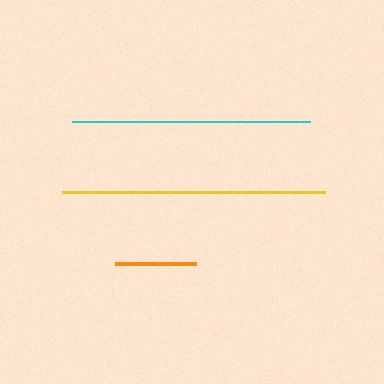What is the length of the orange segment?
The orange segment is approximately 81 pixels long.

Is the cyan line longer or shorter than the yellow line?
The yellow line is longer than the cyan line.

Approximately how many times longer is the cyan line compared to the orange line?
The cyan line is approximately 2.9 times the length of the orange line.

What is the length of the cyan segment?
The cyan segment is approximately 239 pixels long.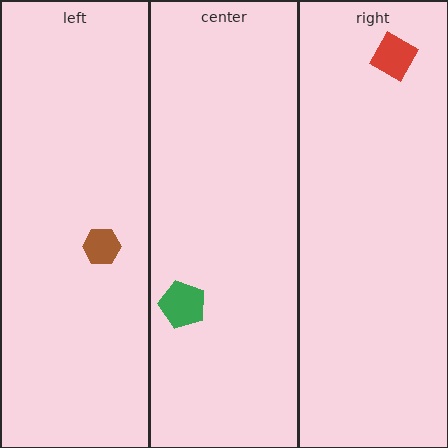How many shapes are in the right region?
1.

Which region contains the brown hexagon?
The left region.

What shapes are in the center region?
The green pentagon.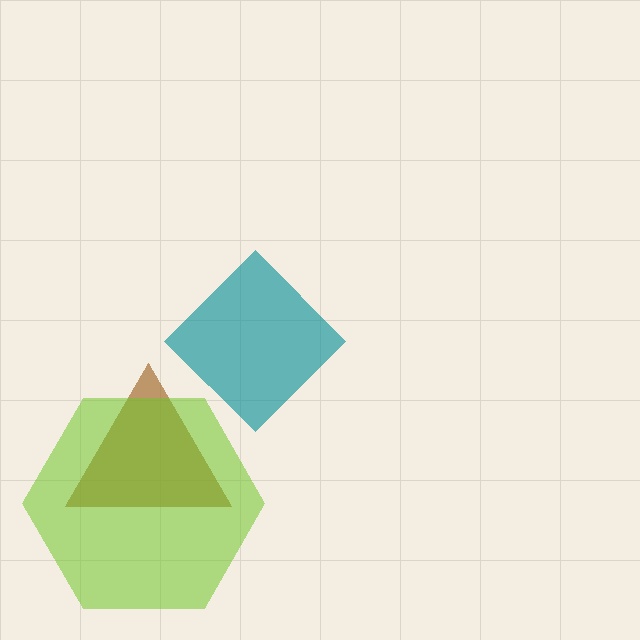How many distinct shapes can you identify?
There are 3 distinct shapes: a brown triangle, a teal diamond, a lime hexagon.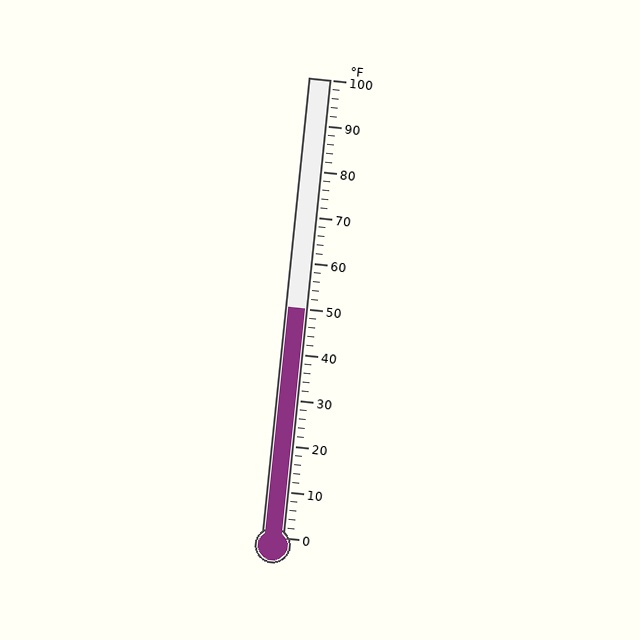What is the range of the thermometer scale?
The thermometer scale ranges from 0°F to 100°F.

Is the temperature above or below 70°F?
The temperature is below 70°F.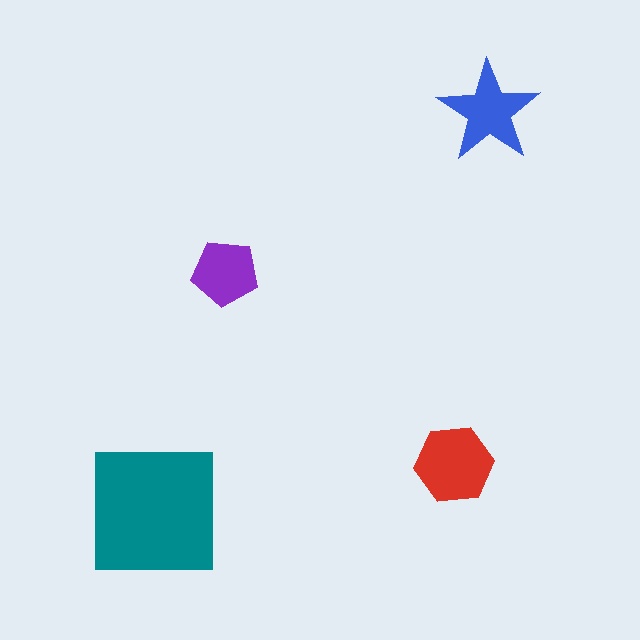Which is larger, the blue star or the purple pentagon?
The blue star.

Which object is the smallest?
The purple pentagon.